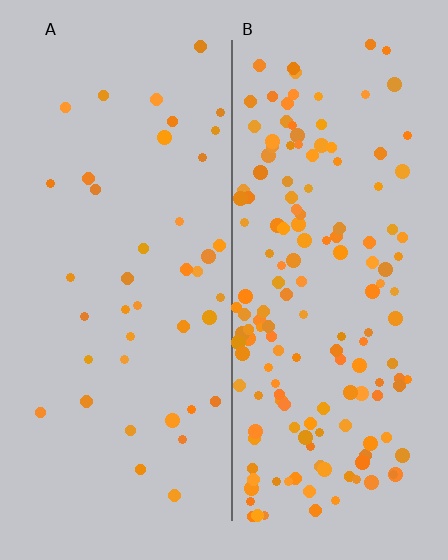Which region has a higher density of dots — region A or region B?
B (the right).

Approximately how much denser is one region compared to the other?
Approximately 3.9× — region B over region A.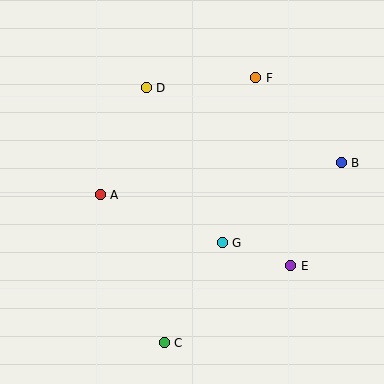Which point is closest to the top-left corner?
Point D is closest to the top-left corner.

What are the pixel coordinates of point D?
Point D is at (146, 88).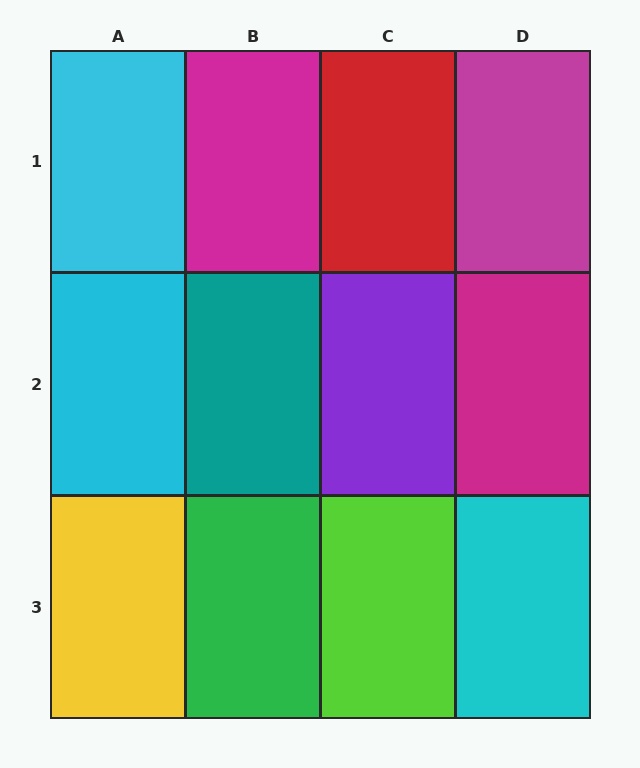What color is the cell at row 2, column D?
Magenta.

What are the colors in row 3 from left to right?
Yellow, green, lime, cyan.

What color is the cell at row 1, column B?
Magenta.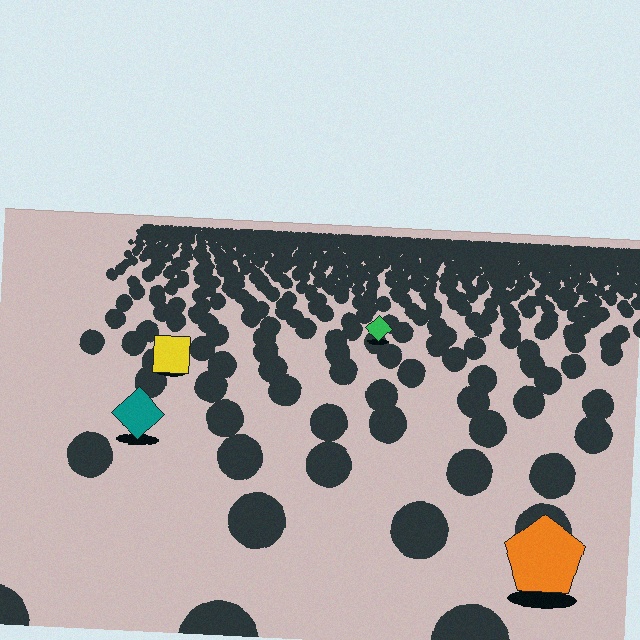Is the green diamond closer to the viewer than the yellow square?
No. The yellow square is closer — you can tell from the texture gradient: the ground texture is coarser near it.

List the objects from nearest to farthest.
From nearest to farthest: the orange pentagon, the teal diamond, the yellow square, the green diamond.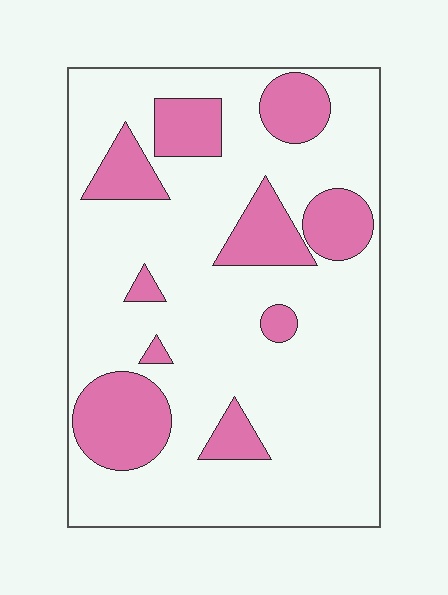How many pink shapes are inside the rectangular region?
10.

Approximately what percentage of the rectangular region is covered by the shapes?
Approximately 25%.